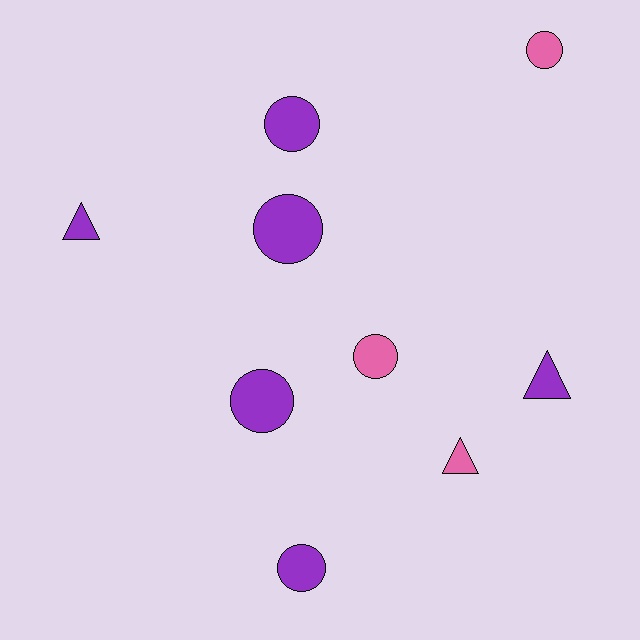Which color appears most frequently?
Purple, with 6 objects.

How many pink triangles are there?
There is 1 pink triangle.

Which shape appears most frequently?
Circle, with 6 objects.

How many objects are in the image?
There are 9 objects.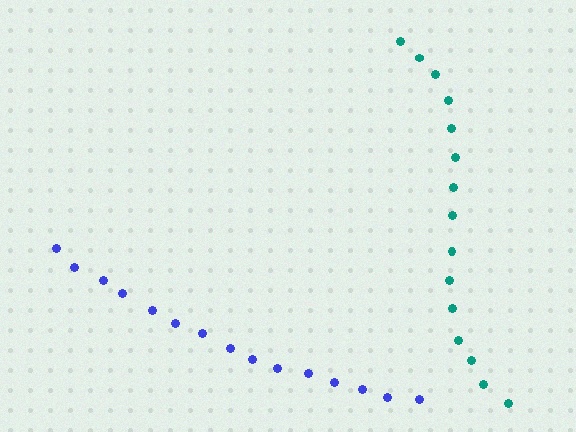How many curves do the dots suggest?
There are 2 distinct paths.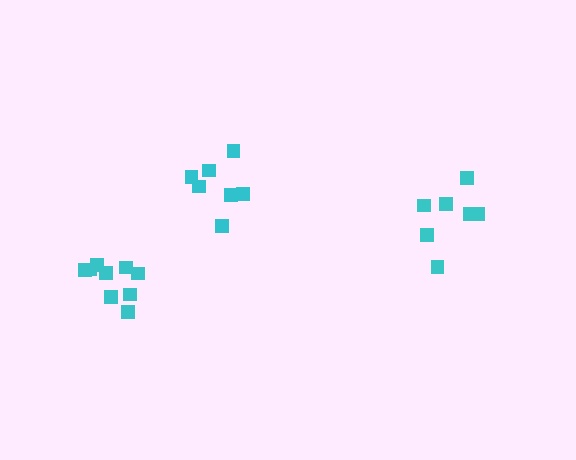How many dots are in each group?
Group 1: 7 dots, Group 2: 7 dots, Group 3: 9 dots (23 total).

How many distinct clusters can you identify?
There are 3 distinct clusters.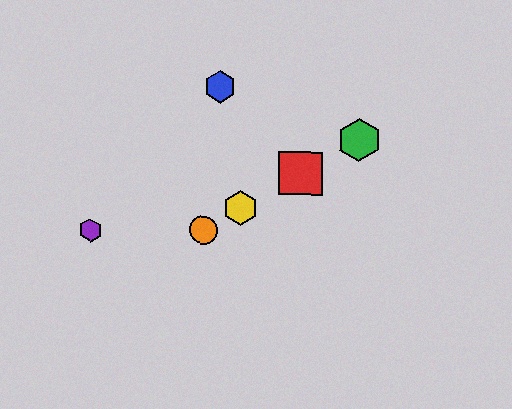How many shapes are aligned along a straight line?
4 shapes (the red square, the green hexagon, the yellow hexagon, the orange circle) are aligned along a straight line.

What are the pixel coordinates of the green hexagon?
The green hexagon is at (359, 140).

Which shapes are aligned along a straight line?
The red square, the green hexagon, the yellow hexagon, the orange circle are aligned along a straight line.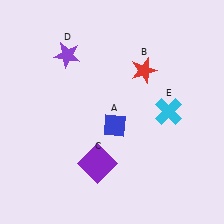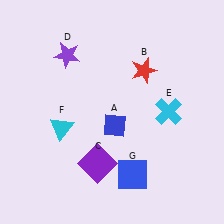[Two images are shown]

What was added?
A cyan triangle (F), a blue square (G) were added in Image 2.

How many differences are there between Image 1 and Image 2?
There are 2 differences between the two images.